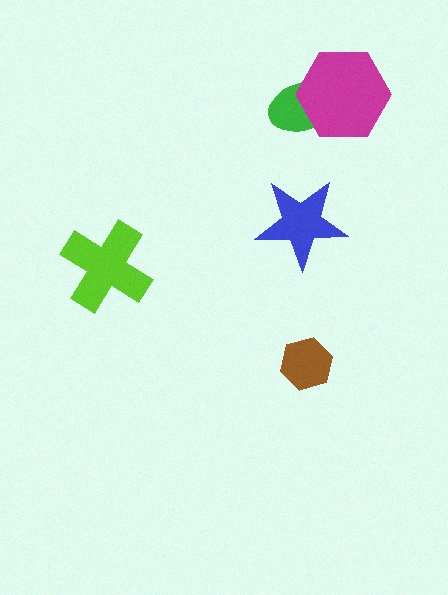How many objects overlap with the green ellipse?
1 object overlaps with the green ellipse.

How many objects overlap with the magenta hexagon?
1 object overlaps with the magenta hexagon.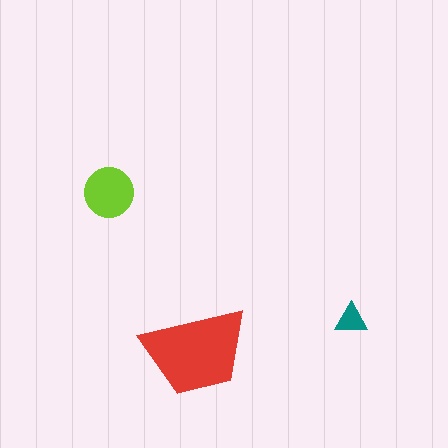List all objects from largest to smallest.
The red trapezoid, the lime circle, the teal triangle.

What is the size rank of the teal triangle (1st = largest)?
3rd.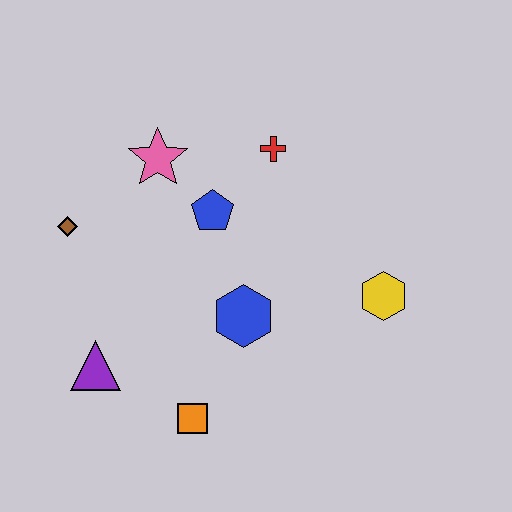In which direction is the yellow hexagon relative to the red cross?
The yellow hexagon is below the red cross.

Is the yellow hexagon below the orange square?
No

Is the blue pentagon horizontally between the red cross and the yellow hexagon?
No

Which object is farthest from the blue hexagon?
The brown diamond is farthest from the blue hexagon.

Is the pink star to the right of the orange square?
No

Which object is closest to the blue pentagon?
The pink star is closest to the blue pentagon.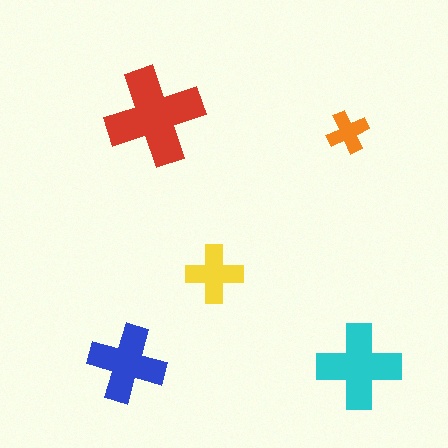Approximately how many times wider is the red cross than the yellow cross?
About 1.5 times wider.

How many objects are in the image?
There are 5 objects in the image.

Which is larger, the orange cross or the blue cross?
The blue one.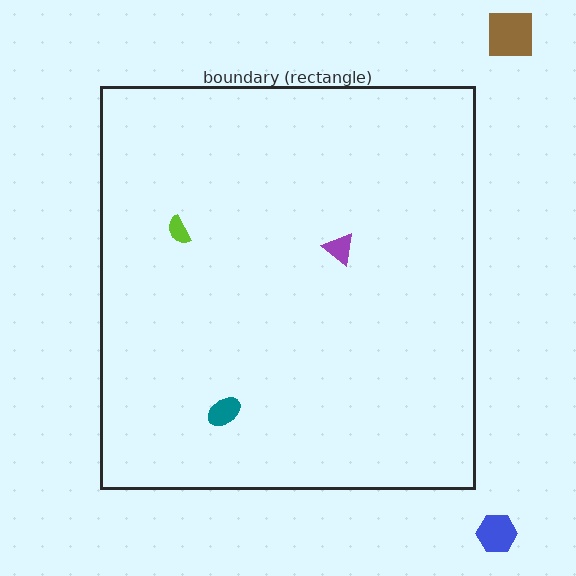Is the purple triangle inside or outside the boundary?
Inside.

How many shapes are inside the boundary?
3 inside, 2 outside.